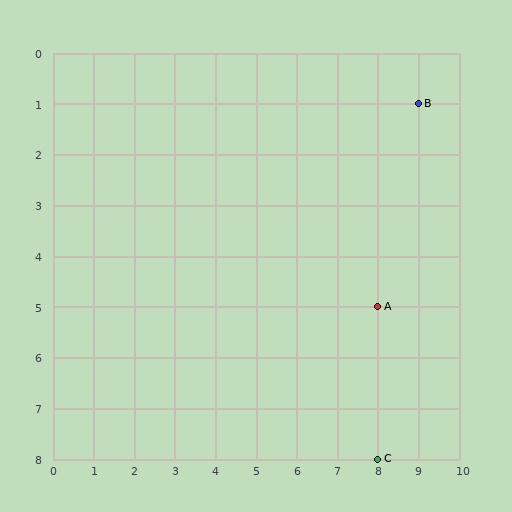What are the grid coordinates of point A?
Point A is at grid coordinates (8, 5).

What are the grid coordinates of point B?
Point B is at grid coordinates (9, 1).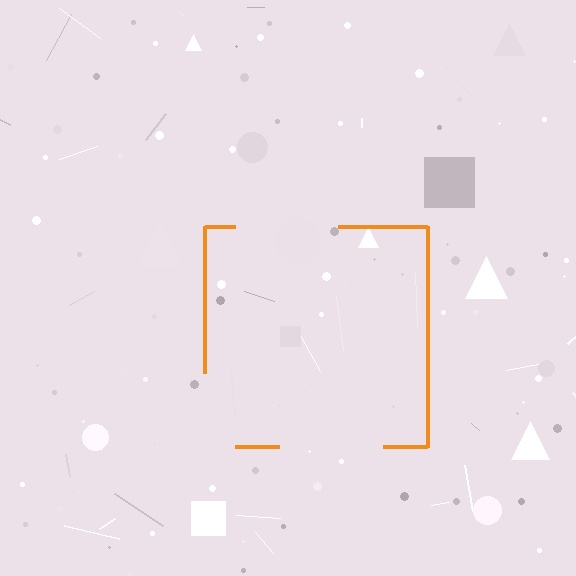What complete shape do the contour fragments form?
The contour fragments form a square.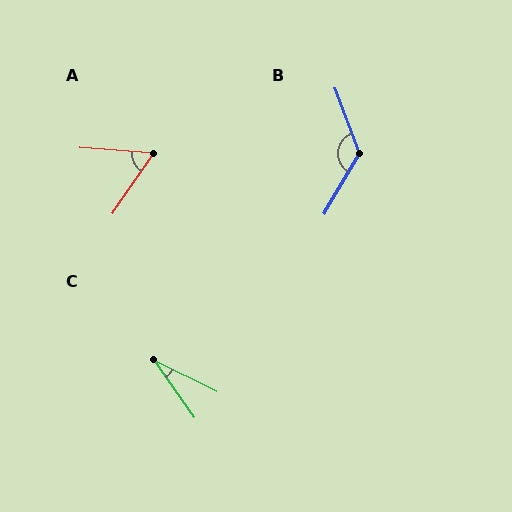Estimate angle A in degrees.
Approximately 59 degrees.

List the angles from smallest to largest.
C (29°), A (59°), B (130°).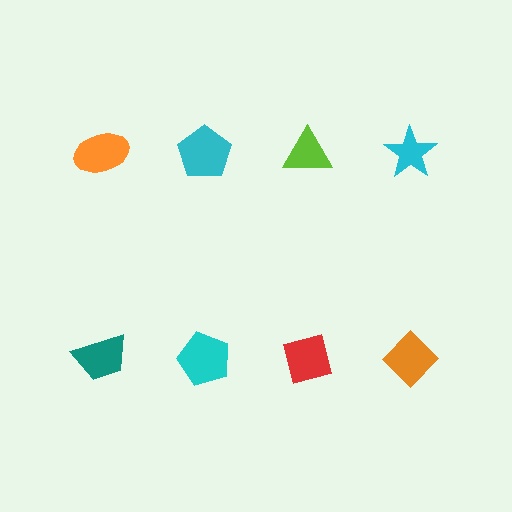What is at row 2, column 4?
An orange diamond.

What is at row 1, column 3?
A lime triangle.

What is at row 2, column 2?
A cyan pentagon.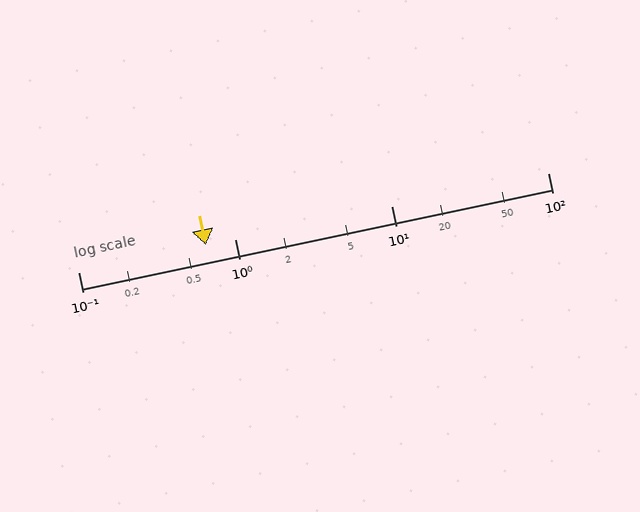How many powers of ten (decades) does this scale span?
The scale spans 3 decades, from 0.1 to 100.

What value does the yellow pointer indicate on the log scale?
The pointer indicates approximately 0.65.